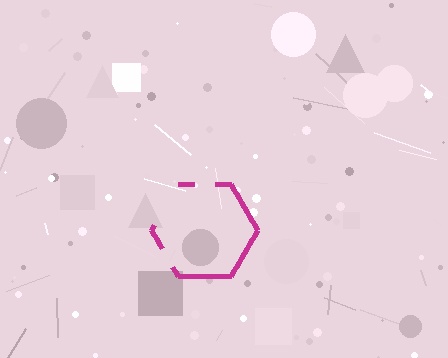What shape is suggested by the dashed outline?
The dashed outline suggests a hexagon.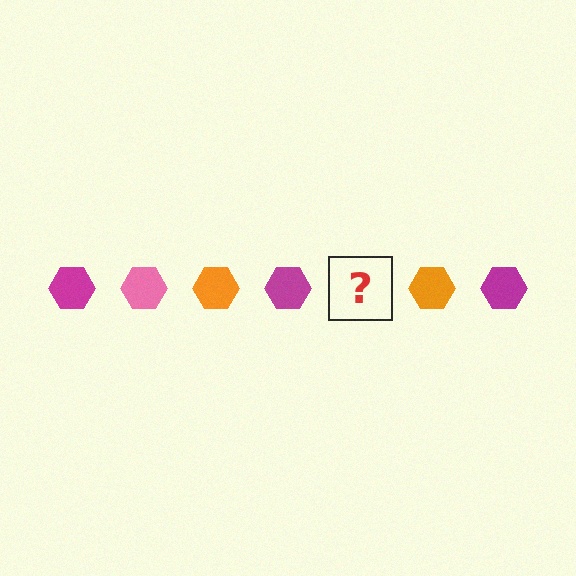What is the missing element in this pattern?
The missing element is a pink hexagon.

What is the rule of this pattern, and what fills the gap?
The rule is that the pattern cycles through magenta, pink, orange hexagons. The gap should be filled with a pink hexagon.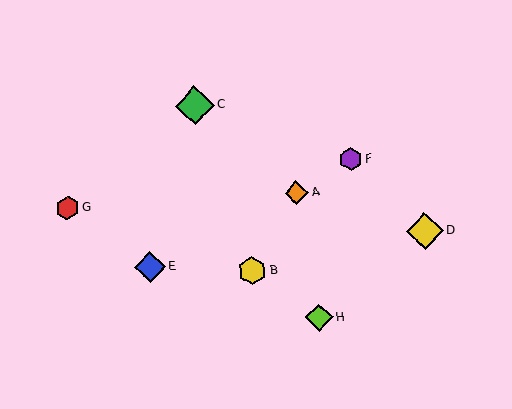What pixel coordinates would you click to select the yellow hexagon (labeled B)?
Click at (252, 271) to select the yellow hexagon B.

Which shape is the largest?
The green diamond (labeled C) is the largest.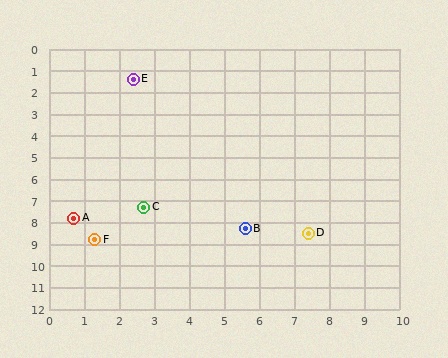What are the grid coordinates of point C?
Point C is at approximately (2.7, 7.3).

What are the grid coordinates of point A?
Point A is at approximately (0.7, 7.8).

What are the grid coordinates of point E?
Point E is at approximately (2.4, 1.4).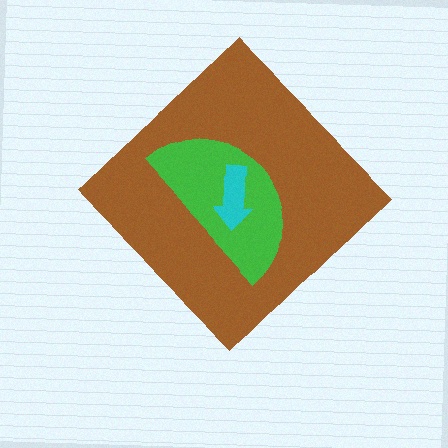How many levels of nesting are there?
3.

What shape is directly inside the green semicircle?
The cyan arrow.